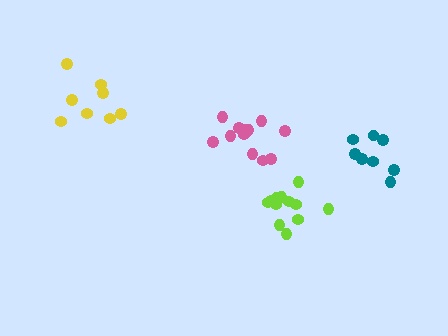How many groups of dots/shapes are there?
There are 4 groups.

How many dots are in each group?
Group 1: 12 dots, Group 2: 8 dots, Group 3: 12 dots, Group 4: 8 dots (40 total).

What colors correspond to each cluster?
The clusters are colored: pink, teal, lime, yellow.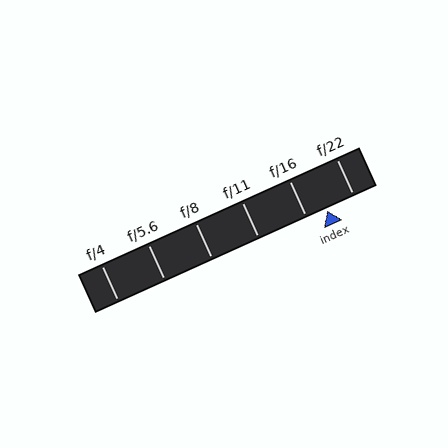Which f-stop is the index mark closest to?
The index mark is closest to f/16.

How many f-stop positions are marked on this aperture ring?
There are 6 f-stop positions marked.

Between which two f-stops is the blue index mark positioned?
The index mark is between f/16 and f/22.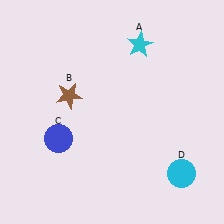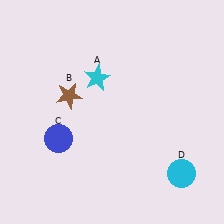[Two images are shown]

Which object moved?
The cyan star (A) moved left.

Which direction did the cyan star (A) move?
The cyan star (A) moved left.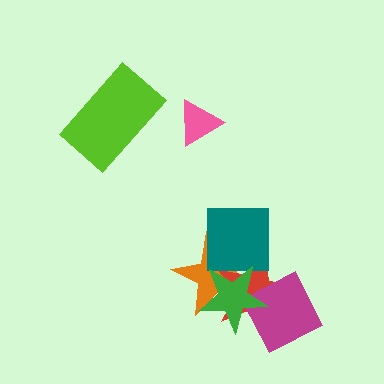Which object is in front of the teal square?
The green star is in front of the teal square.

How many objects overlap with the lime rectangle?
0 objects overlap with the lime rectangle.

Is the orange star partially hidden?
Yes, it is partially covered by another shape.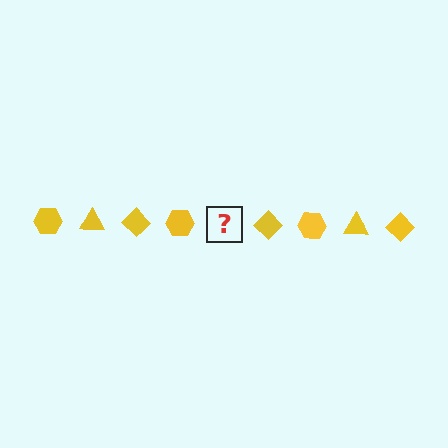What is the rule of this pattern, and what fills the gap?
The rule is that the pattern cycles through hexagon, triangle, diamond shapes in yellow. The gap should be filled with a yellow triangle.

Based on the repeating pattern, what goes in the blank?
The blank should be a yellow triangle.